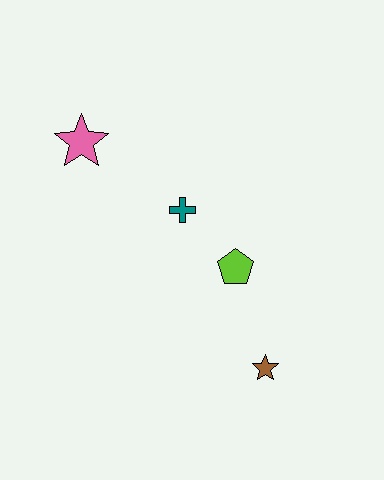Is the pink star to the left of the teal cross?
Yes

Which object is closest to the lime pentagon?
The teal cross is closest to the lime pentagon.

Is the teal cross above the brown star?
Yes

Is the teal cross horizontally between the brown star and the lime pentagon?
No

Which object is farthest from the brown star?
The pink star is farthest from the brown star.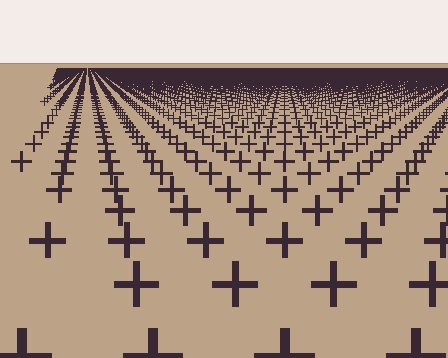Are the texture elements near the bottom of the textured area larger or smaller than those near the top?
Larger. Near the bottom, elements are closer to the viewer and appear at a bigger on-screen size.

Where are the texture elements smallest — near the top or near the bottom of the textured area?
Near the top.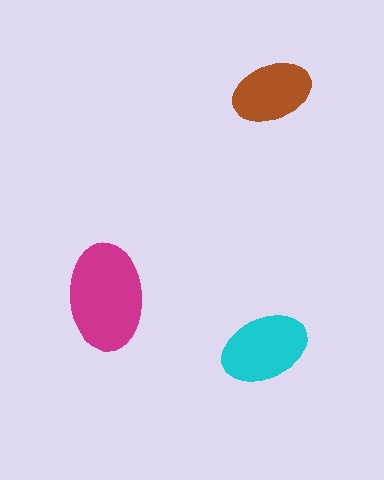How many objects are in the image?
There are 3 objects in the image.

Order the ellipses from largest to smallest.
the magenta one, the cyan one, the brown one.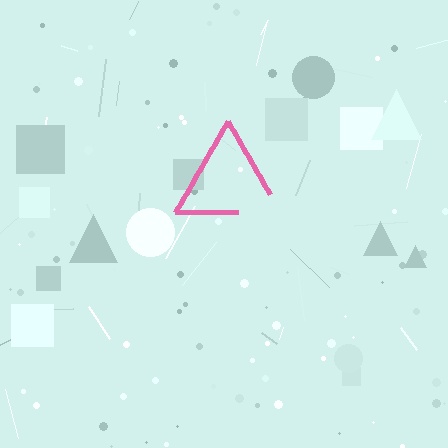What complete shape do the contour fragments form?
The contour fragments form a triangle.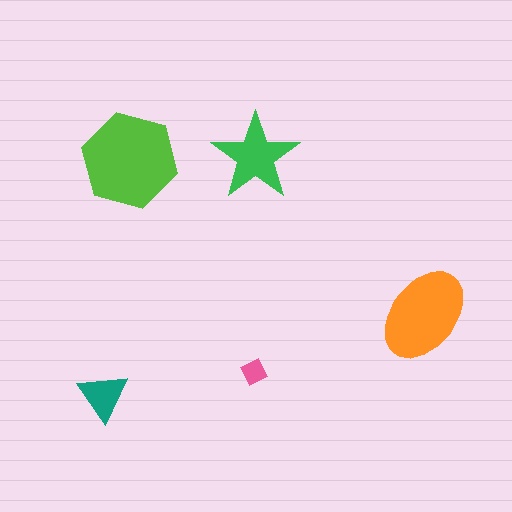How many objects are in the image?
There are 5 objects in the image.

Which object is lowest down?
The teal triangle is bottommost.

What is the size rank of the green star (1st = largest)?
3rd.